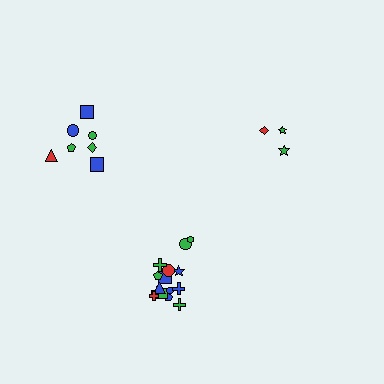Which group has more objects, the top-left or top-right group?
The top-left group.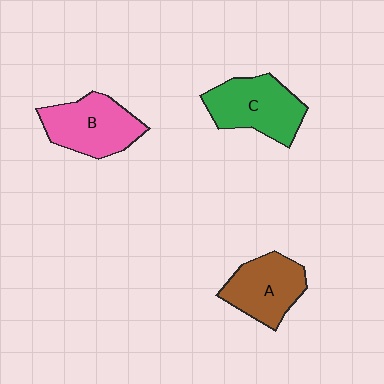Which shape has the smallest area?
Shape A (brown).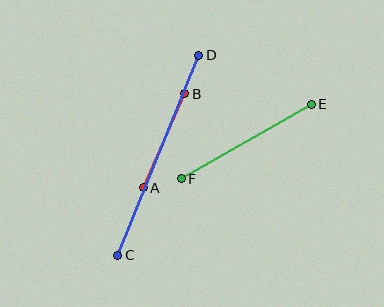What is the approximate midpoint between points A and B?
The midpoint is at approximately (164, 141) pixels.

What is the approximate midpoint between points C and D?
The midpoint is at approximately (158, 155) pixels.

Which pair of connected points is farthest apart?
Points C and D are farthest apart.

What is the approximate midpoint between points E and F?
The midpoint is at approximately (246, 141) pixels.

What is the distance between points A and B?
The distance is approximately 103 pixels.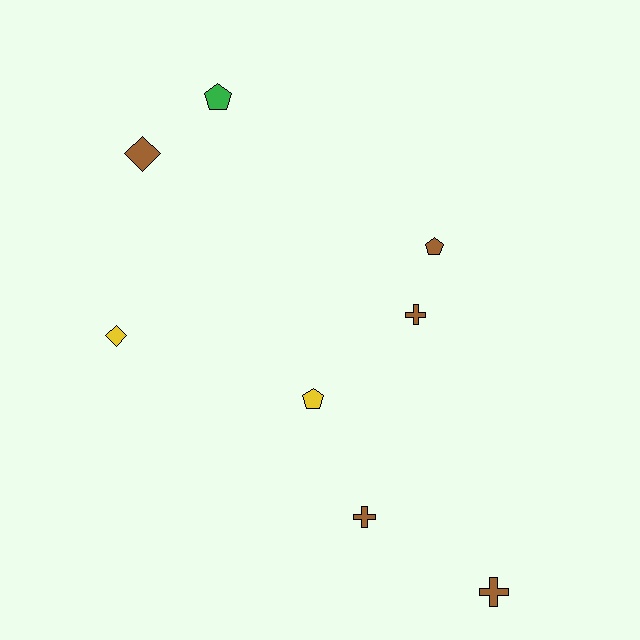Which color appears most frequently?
Brown, with 5 objects.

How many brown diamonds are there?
There is 1 brown diamond.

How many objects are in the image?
There are 8 objects.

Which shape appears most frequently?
Pentagon, with 3 objects.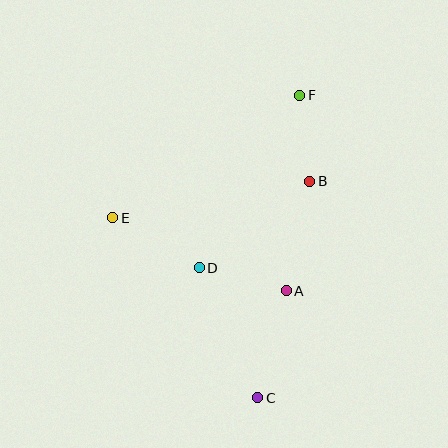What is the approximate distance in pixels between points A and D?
The distance between A and D is approximately 90 pixels.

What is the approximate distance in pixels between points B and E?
The distance between B and E is approximately 200 pixels.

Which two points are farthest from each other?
Points C and F are farthest from each other.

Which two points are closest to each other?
Points B and F are closest to each other.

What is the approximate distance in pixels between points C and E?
The distance between C and E is approximately 231 pixels.